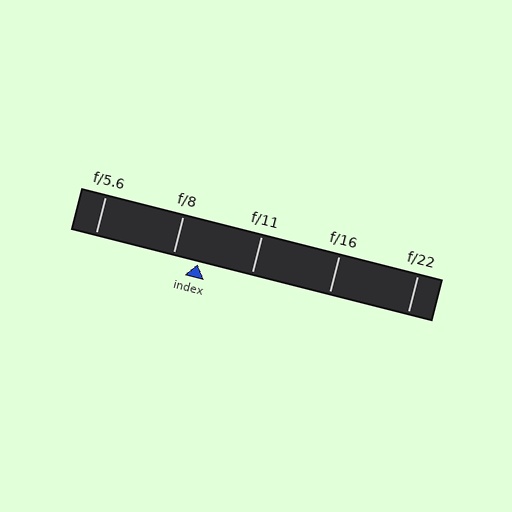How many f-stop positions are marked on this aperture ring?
There are 5 f-stop positions marked.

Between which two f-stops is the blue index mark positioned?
The index mark is between f/8 and f/11.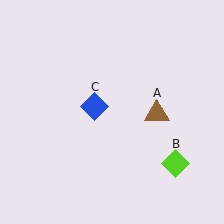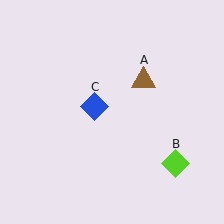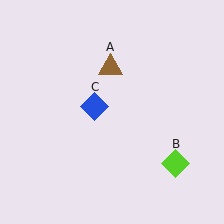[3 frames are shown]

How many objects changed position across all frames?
1 object changed position: brown triangle (object A).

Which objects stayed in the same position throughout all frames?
Lime diamond (object B) and blue diamond (object C) remained stationary.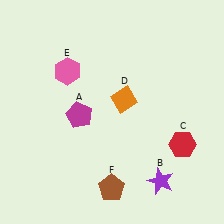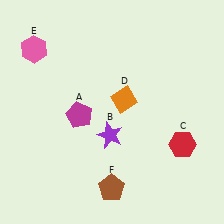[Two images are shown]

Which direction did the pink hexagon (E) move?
The pink hexagon (E) moved left.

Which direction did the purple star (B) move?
The purple star (B) moved left.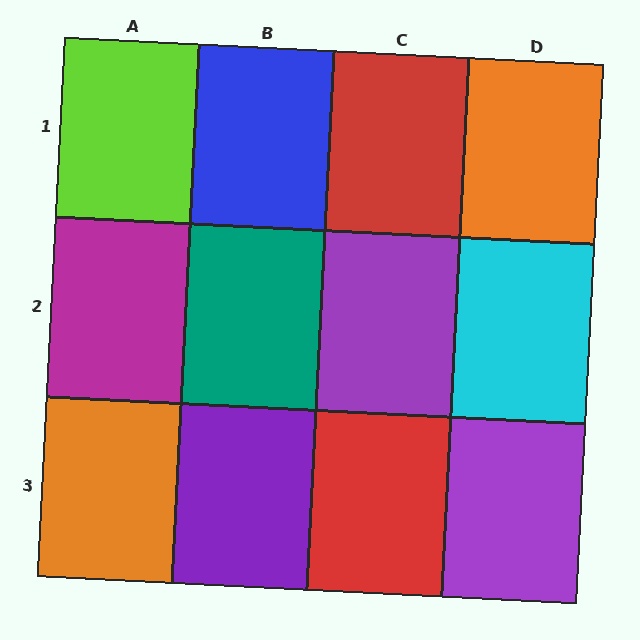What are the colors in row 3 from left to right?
Orange, purple, red, purple.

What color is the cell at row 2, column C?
Purple.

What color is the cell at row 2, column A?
Magenta.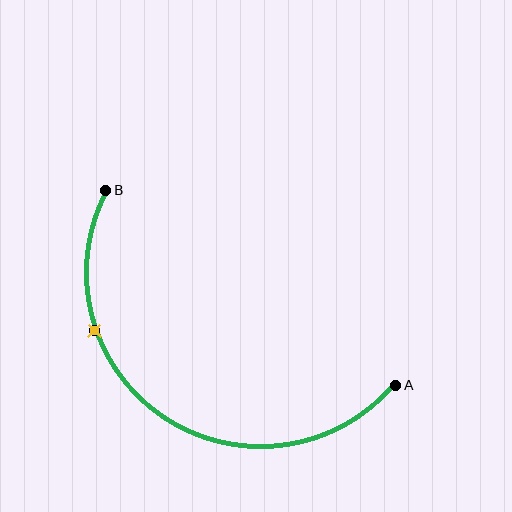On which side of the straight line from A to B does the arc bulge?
The arc bulges below and to the left of the straight line connecting A and B.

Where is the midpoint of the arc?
The arc midpoint is the point on the curve farthest from the straight line joining A and B. It sits below and to the left of that line.